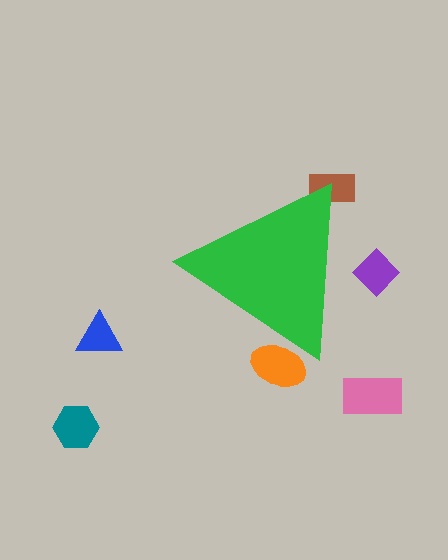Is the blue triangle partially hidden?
No, the blue triangle is fully visible.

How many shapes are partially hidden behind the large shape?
3 shapes are partially hidden.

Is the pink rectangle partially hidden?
No, the pink rectangle is fully visible.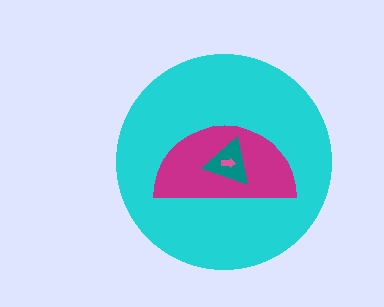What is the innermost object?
The pink arrow.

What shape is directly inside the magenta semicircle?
The teal triangle.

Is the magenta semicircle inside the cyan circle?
Yes.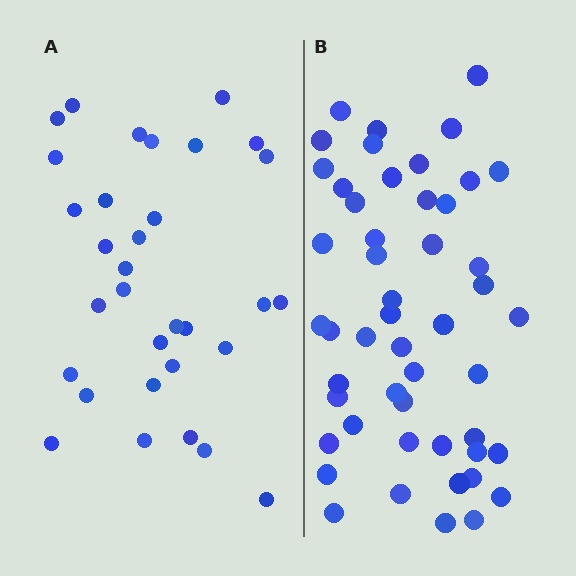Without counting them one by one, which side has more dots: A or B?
Region B (the right region) has more dots.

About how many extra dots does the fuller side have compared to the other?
Region B has approximately 20 more dots than region A.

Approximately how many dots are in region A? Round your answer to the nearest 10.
About 30 dots. (The exact count is 32, which rounds to 30.)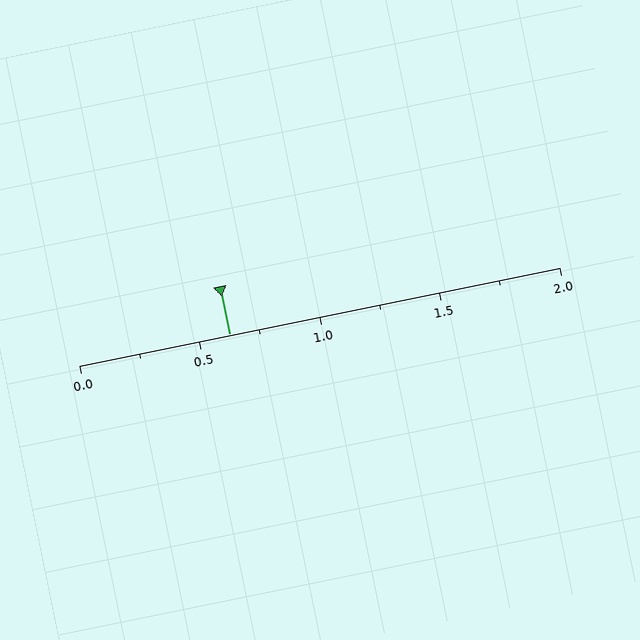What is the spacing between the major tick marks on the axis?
The major ticks are spaced 0.5 apart.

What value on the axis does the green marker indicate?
The marker indicates approximately 0.62.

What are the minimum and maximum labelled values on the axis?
The axis runs from 0.0 to 2.0.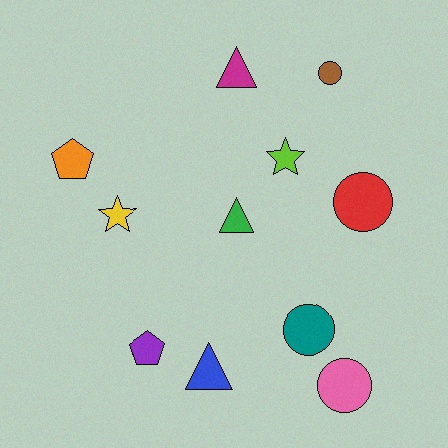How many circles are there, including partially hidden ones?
There are 4 circles.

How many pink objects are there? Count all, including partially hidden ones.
There is 1 pink object.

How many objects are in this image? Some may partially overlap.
There are 11 objects.